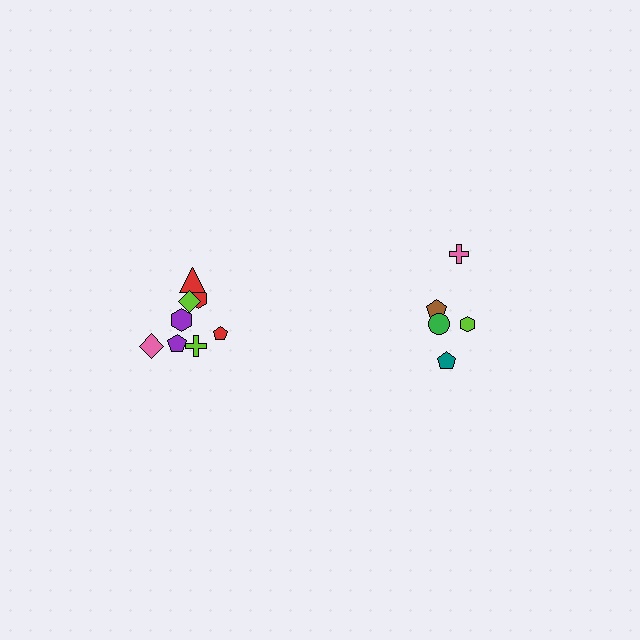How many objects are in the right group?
There are 5 objects.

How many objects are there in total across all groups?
There are 13 objects.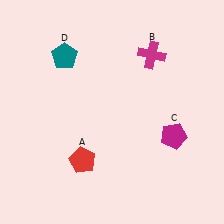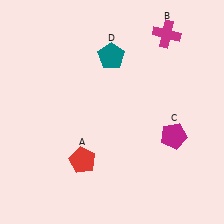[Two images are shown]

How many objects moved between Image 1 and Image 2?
2 objects moved between the two images.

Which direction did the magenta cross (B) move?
The magenta cross (B) moved up.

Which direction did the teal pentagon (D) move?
The teal pentagon (D) moved right.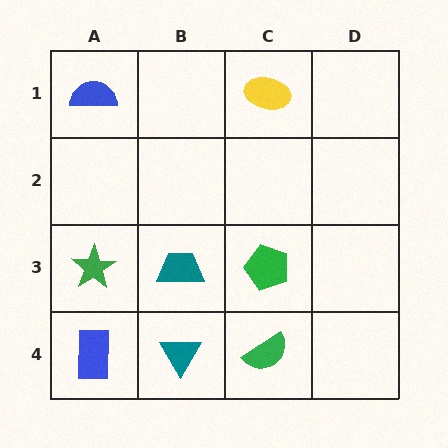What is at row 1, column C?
A yellow ellipse.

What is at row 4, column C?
A green semicircle.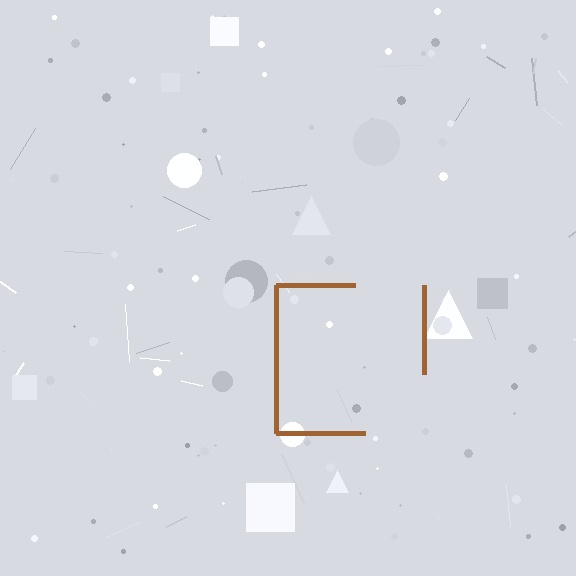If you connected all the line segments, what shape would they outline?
They would outline a square.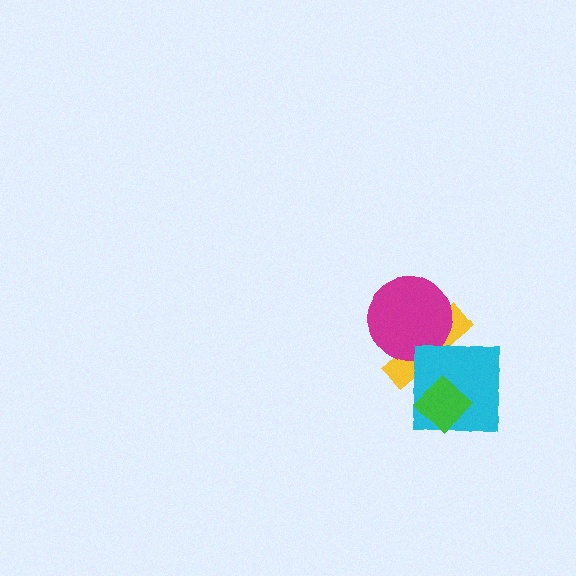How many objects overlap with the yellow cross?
3 objects overlap with the yellow cross.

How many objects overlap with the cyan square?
2 objects overlap with the cyan square.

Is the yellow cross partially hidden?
Yes, it is partially covered by another shape.